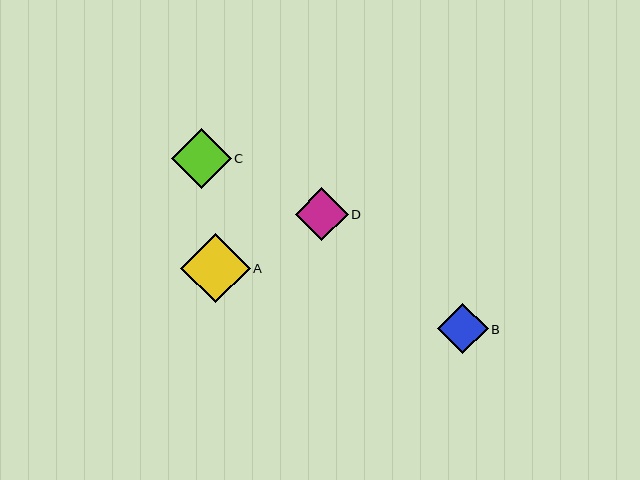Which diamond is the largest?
Diamond A is the largest with a size of approximately 70 pixels.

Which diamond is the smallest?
Diamond B is the smallest with a size of approximately 50 pixels.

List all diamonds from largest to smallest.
From largest to smallest: A, C, D, B.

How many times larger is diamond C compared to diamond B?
Diamond C is approximately 1.2 times the size of diamond B.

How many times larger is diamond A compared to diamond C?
Diamond A is approximately 1.2 times the size of diamond C.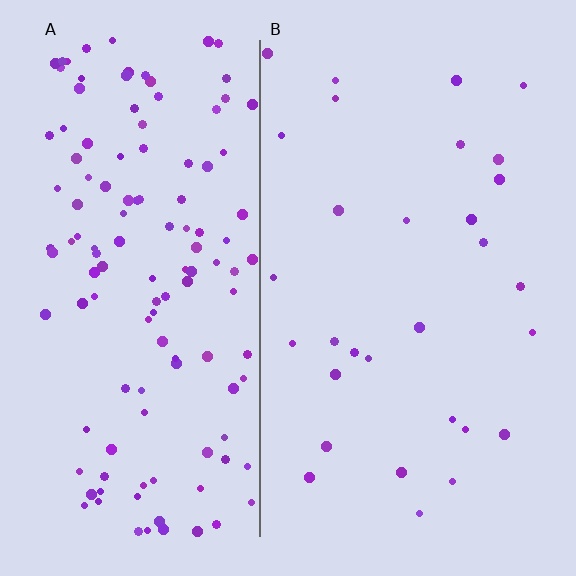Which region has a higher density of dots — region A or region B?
A (the left).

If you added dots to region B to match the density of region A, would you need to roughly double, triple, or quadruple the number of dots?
Approximately quadruple.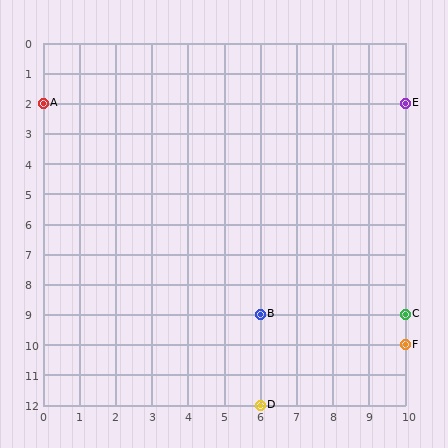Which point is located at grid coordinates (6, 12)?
Point D is at (6, 12).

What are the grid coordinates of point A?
Point A is at grid coordinates (0, 2).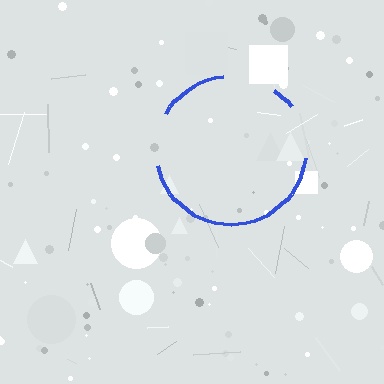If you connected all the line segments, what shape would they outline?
They would outline a circle.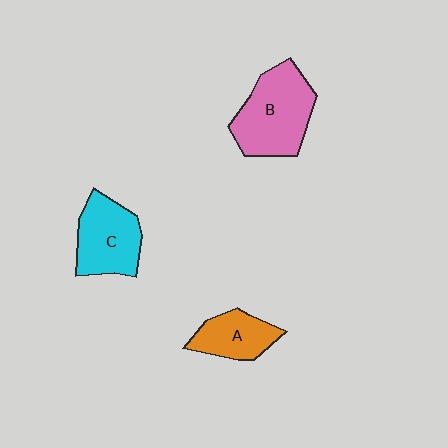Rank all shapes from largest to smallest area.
From largest to smallest: B (pink), C (cyan), A (orange).